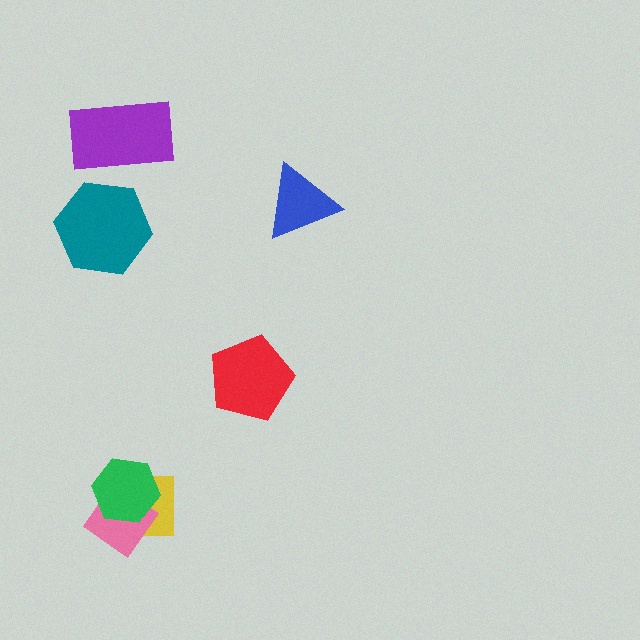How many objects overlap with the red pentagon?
0 objects overlap with the red pentagon.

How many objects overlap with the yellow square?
2 objects overlap with the yellow square.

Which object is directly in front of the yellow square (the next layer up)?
The pink diamond is directly in front of the yellow square.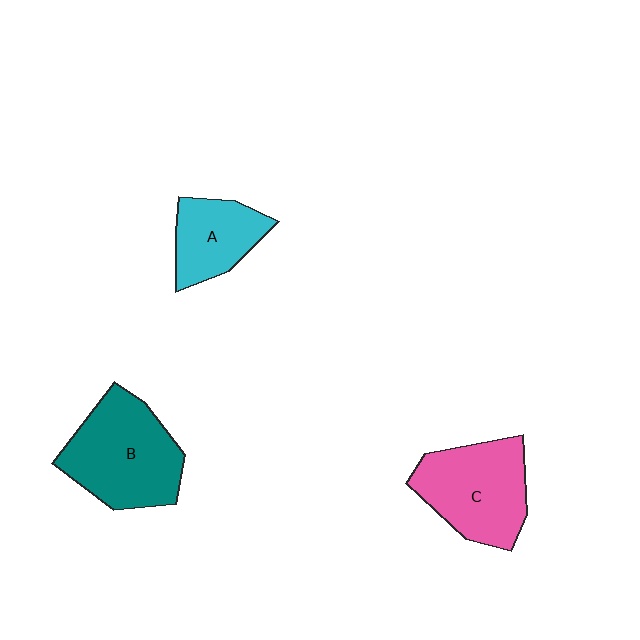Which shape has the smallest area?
Shape A (cyan).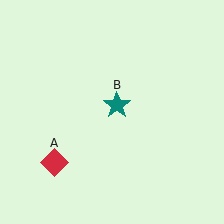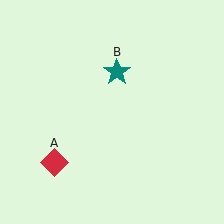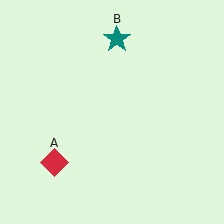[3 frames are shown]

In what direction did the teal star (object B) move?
The teal star (object B) moved up.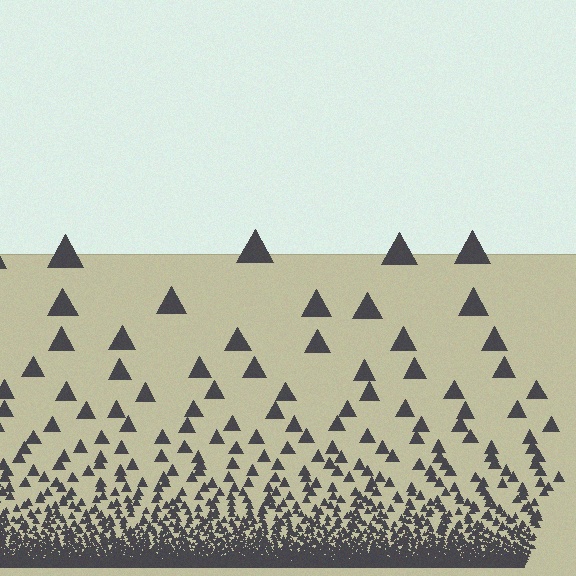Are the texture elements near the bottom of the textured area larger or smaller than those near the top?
Smaller. The gradient is inverted — elements near the bottom are smaller and denser.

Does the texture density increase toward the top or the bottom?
Density increases toward the bottom.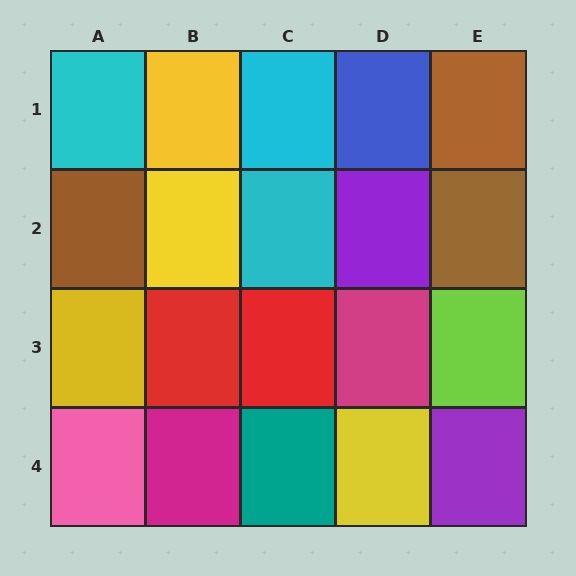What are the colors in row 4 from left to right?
Pink, magenta, teal, yellow, purple.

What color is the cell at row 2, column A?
Brown.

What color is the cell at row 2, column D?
Purple.